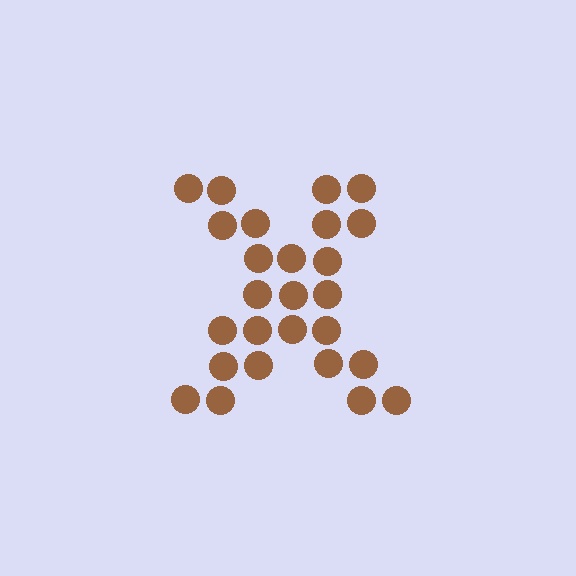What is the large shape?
The large shape is the letter X.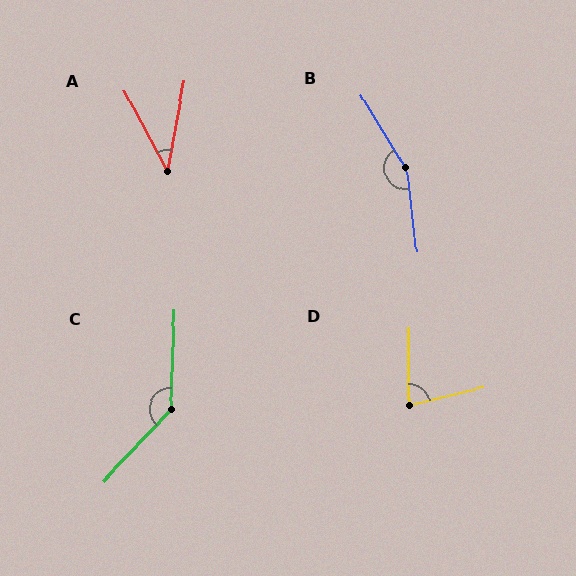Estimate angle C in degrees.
Approximately 139 degrees.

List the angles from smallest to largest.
A (38°), D (77°), C (139°), B (155°).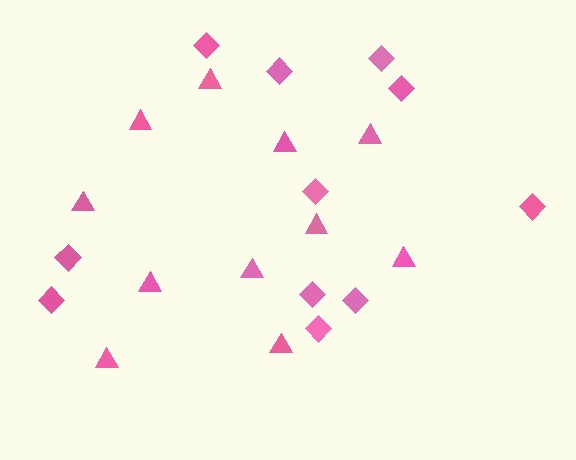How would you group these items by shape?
There are 2 groups: one group of triangles (11) and one group of diamonds (11).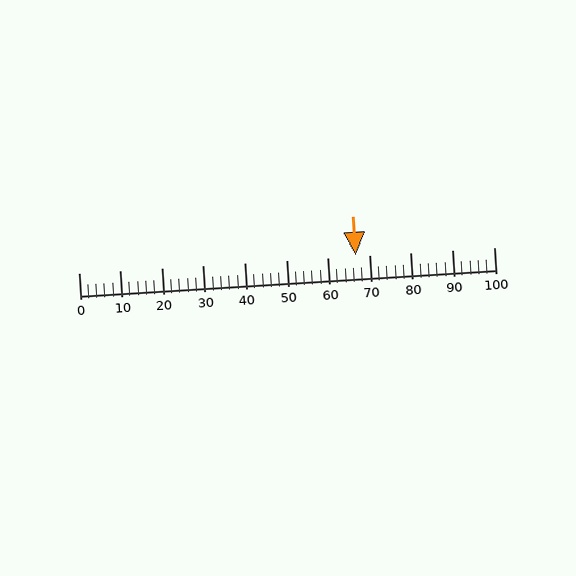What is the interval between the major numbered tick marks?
The major tick marks are spaced 10 units apart.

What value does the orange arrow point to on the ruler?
The orange arrow points to approximately 67.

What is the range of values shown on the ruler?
The ruler shows values from 0 to 100.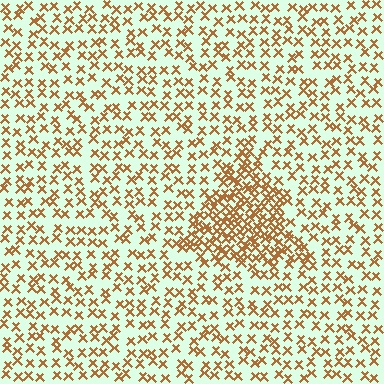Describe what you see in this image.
The image contains small brown elements arranged at two different densities. A triangle-shaped region is visible where the elements are more densely packed than the surrounding area.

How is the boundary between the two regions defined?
The boundary is defined by a change in element density (approximately 2.3x ratio). All elements are the same color, size, and shape.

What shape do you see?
I see a triangle.